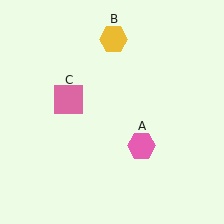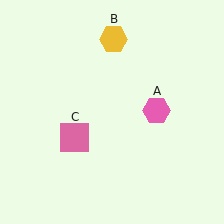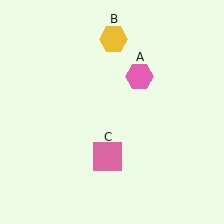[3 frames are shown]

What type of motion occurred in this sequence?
The pink hexagon (object A), pink square (object C) rotated counterclockwise around the center of the scene.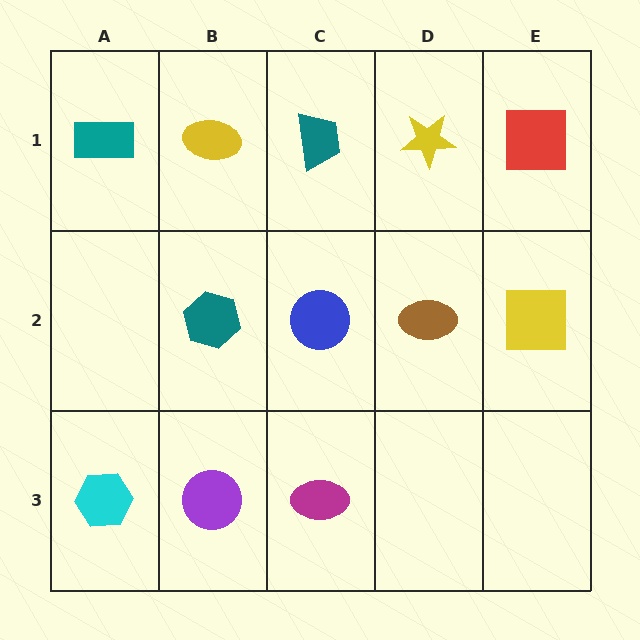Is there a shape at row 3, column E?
No, that cell is empty.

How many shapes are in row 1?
5 shapes.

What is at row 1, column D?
A yellow star.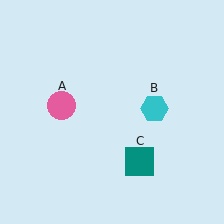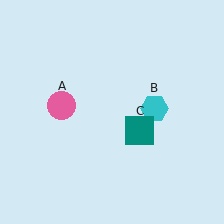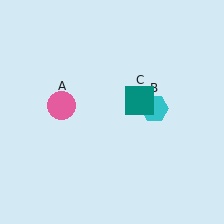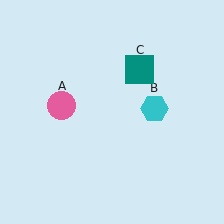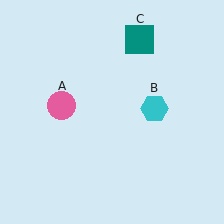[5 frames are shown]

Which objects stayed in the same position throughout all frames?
Pink circle (object A) and cyan hexagon (object B) remained stationary.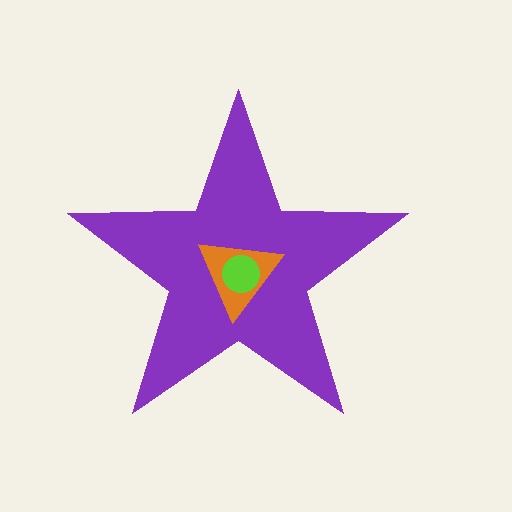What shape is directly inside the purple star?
The orange triangle.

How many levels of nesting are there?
3.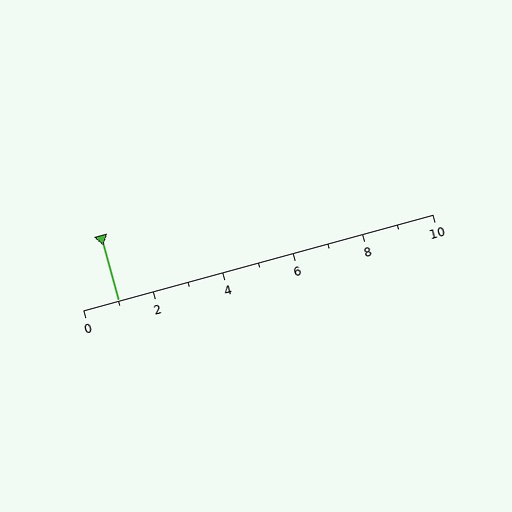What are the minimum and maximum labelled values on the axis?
The axis runs from 0 to 10.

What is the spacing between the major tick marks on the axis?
The major ticks are spaced 2 apart.